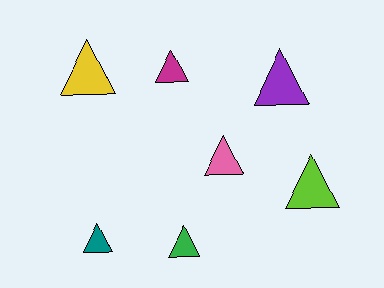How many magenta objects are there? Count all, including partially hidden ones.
There is 1 magenta object.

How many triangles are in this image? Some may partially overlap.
There are 7 triangles.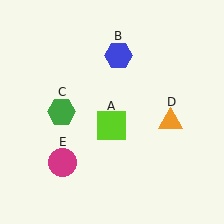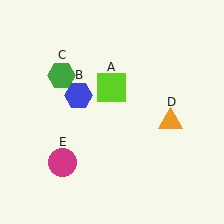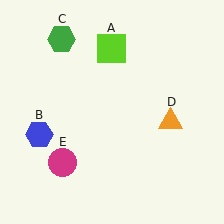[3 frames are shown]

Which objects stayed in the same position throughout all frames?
Orange triangle (object D) and magenta circle (object E) remained stationary.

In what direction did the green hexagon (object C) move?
The green hexagon (object C) moved up.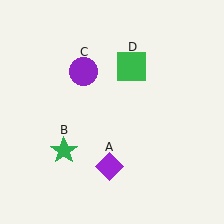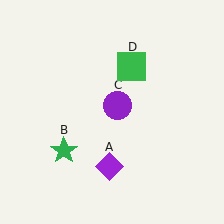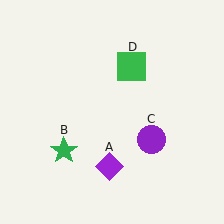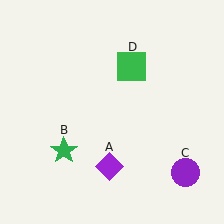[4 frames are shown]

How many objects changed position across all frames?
1 object changed position: purple circle (object C).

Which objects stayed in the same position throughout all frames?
Purple diamond (object A) and green star (object B) and green square (object D) remained stationary.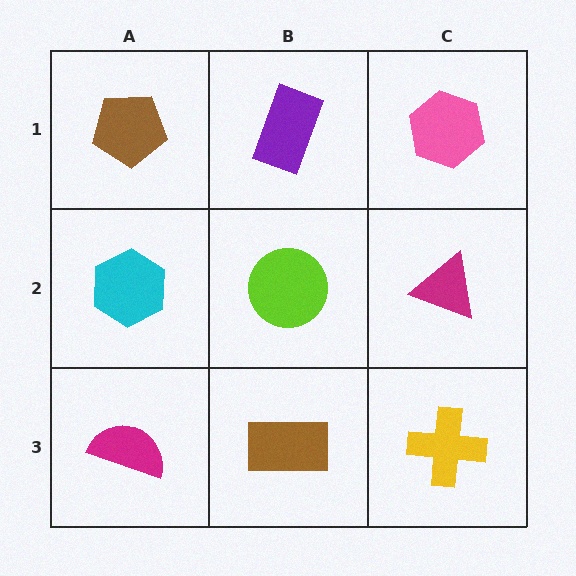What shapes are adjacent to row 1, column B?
A lime circle (row 2, column B), a brown pentagon (row 1, column A), a pink hexagon (row 1, column C).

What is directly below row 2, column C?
A yellow cross.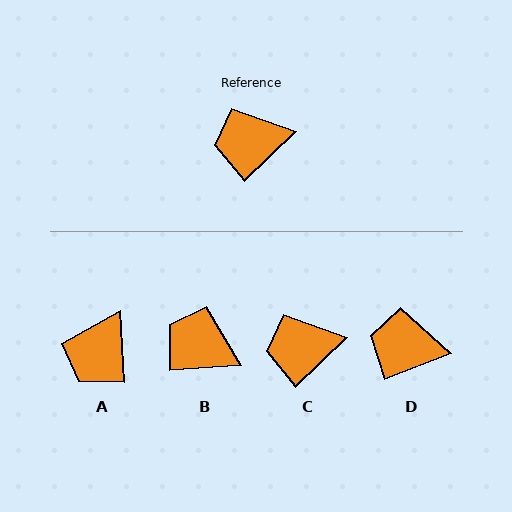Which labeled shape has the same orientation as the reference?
C.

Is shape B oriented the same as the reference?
No, it is off by about 40 degrees.